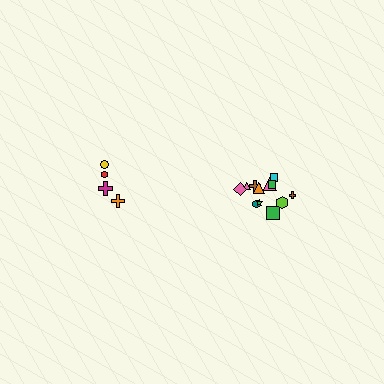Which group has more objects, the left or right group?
The right group.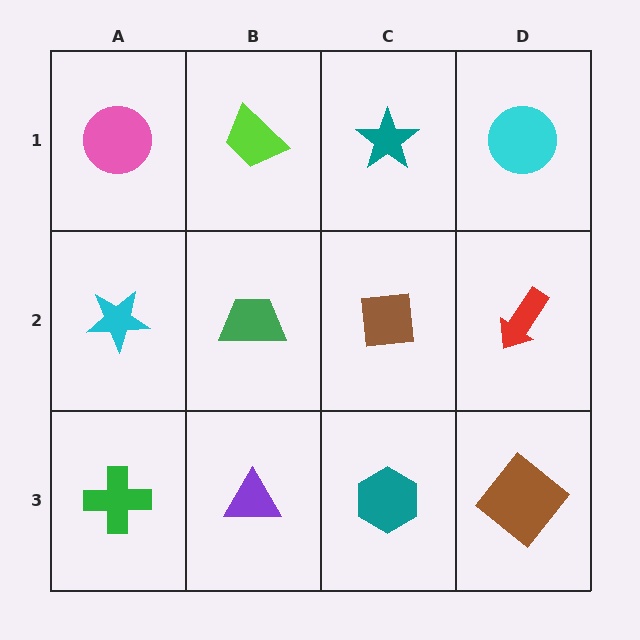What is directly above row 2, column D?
A cyan circle.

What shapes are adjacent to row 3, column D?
A red arrow (row 2, column D), a teal hexagon (row 3, column C).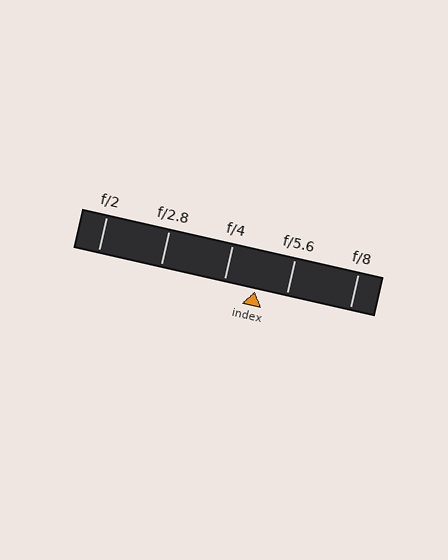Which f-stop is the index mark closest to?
The index mark is closest to f/5.6.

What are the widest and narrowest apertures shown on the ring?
The widest aperture shown is f/2 and the narrowest is f/8.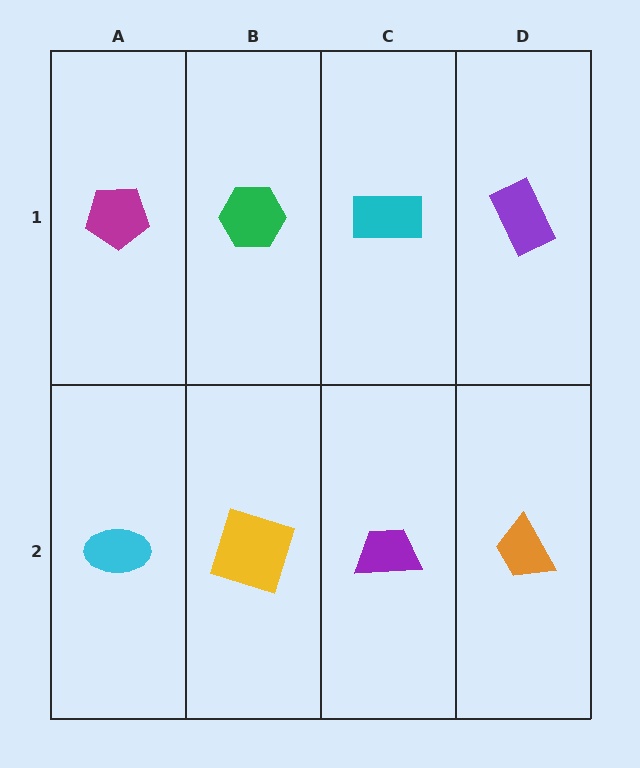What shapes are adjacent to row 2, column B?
A green hexagon (row 1, column B), a cyan ellipse (row 2, column A), a purple trapezoid (row 2, column C).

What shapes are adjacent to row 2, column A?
A magenta pentagon (row 1, column A), a yellow square (row 2, column B).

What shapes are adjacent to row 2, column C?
A cyan rectangle (row 1, column C), a yellow square (row 2, column B), an orange trapezoid (row 2, column D).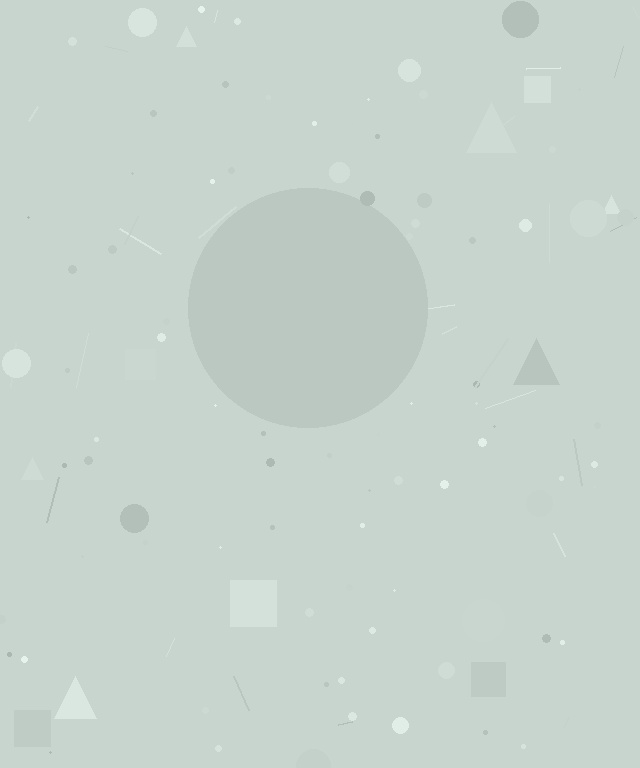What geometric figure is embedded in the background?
A circle is embedded in the background.